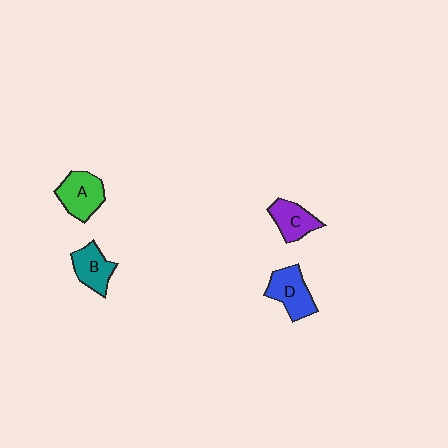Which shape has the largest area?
Shape A (green).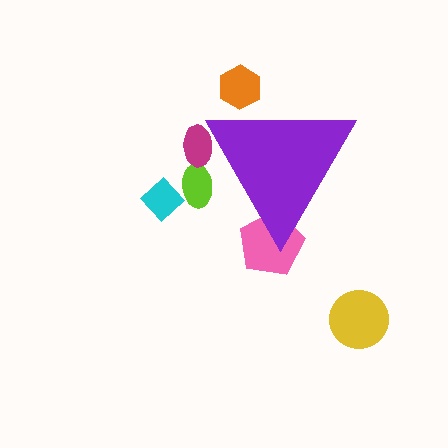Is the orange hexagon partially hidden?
Yes, the orange hexagon is partially hidden behind the purple triangle.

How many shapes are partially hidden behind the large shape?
4 shapes are partially hidden.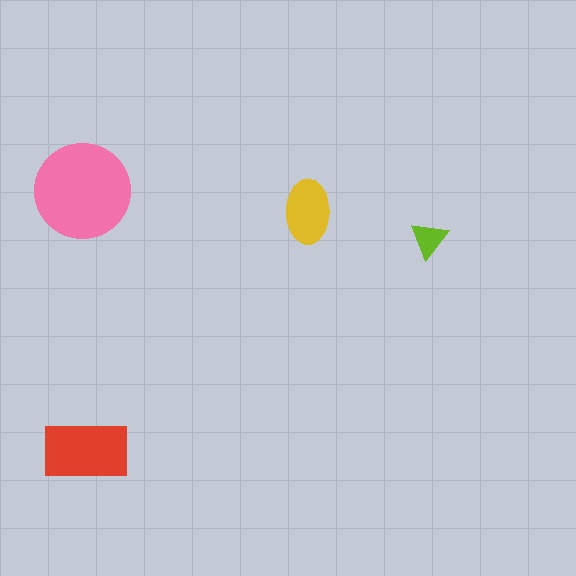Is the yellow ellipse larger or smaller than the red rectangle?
Smaller.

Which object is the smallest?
The lime triangle.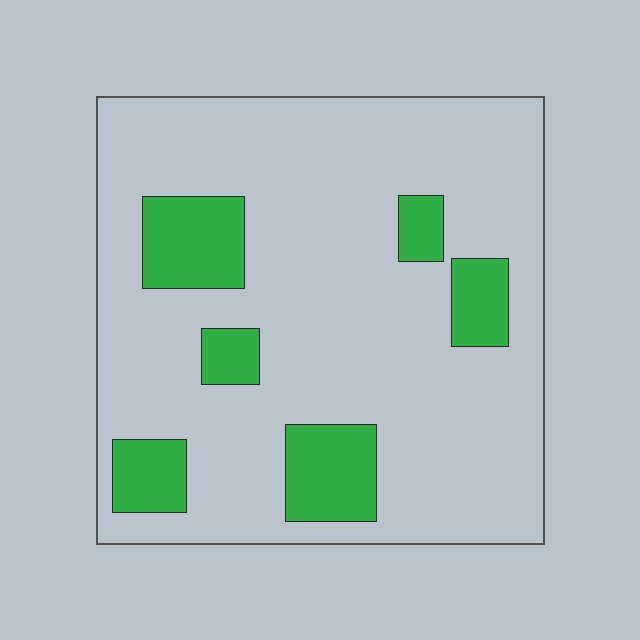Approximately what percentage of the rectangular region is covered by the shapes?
Approximately 20%.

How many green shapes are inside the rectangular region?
6.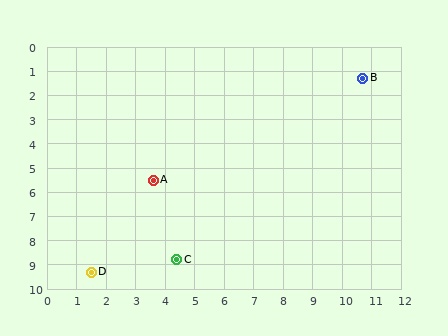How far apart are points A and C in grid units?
Points A and C are about 3.4 grid units apart.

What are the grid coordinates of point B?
Point B is at approximately (10.7, 1.3).